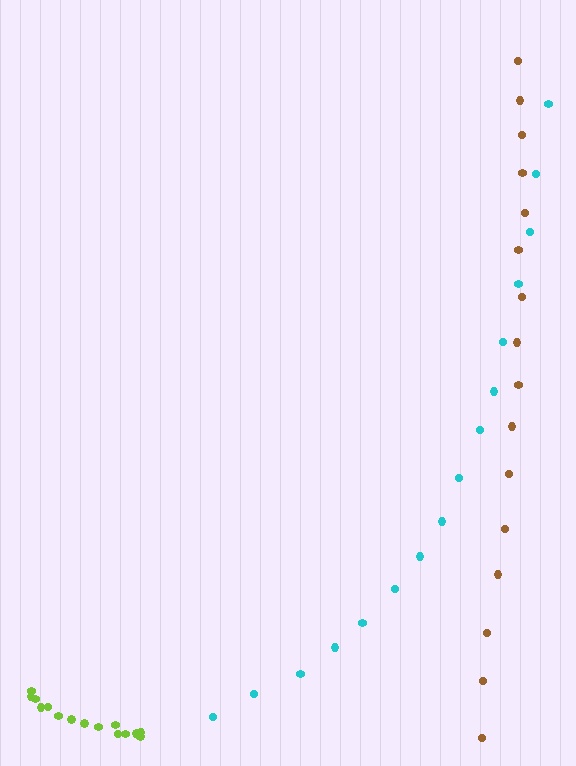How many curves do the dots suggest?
There are 3 distinct paths.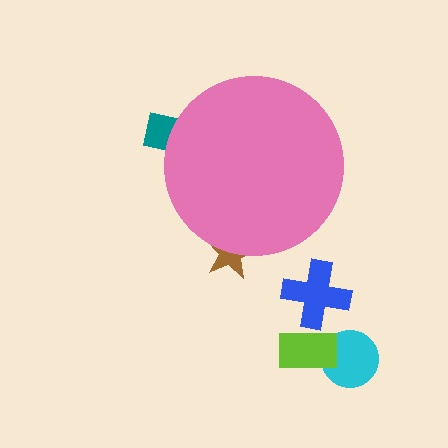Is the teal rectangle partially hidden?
Yes, the teal rectangle is partially hidden behind the pink circle.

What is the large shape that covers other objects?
A pink circle.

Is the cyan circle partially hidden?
No, the cyan circle is fully visible.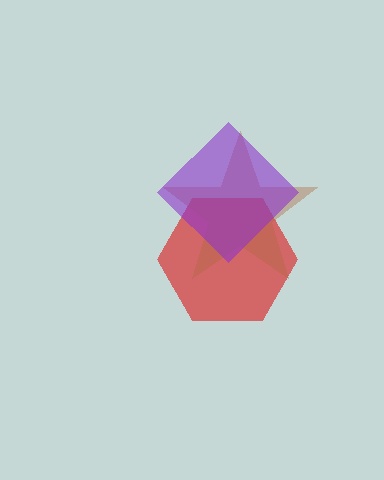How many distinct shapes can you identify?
There are 3 distinct shapes: a red hexagon, a brown star, a purple diamond.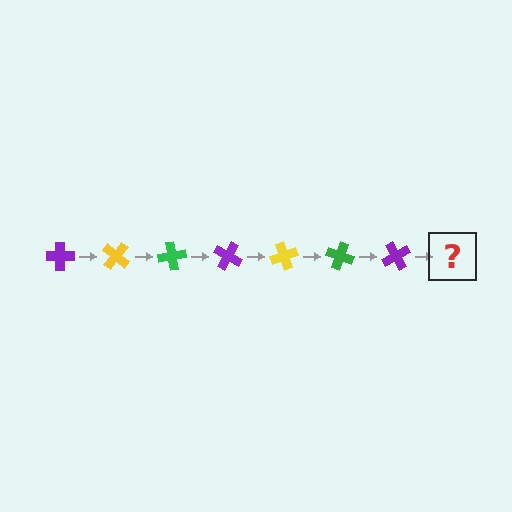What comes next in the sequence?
The next element should be a yellow cross, rotated 280 degrees from the start.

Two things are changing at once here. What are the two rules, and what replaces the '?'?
The two rules are that it rotates 40 degrees each step and the color cycles through purple, yellow, and green. The '?' should be a yellow cross, rotated 280 degrees from the start.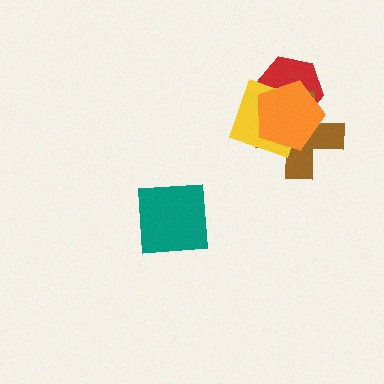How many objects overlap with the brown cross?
3 objects overlap with the brown cross.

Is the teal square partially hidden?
No, no other shape covers it.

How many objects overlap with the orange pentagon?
3 objects overlap with the orange pentagon.